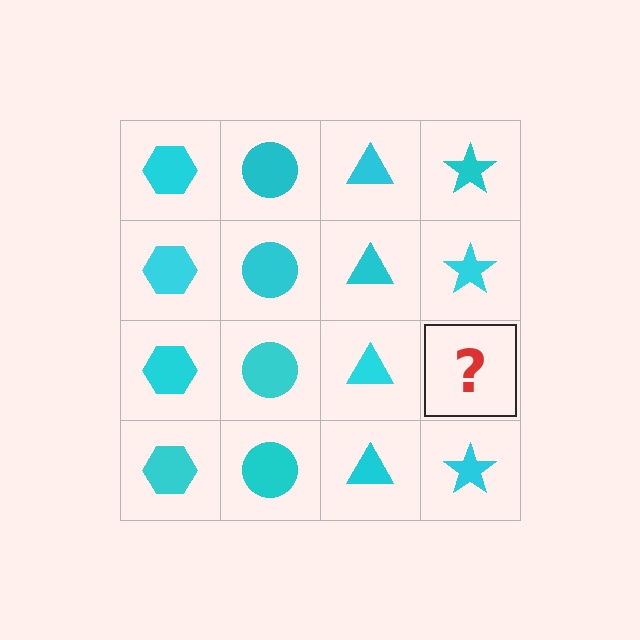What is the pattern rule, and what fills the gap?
The rule is that each column has a consistent shape. The gap should be filled with a cyan star.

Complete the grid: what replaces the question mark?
The question mark should be replaced with a cyan star.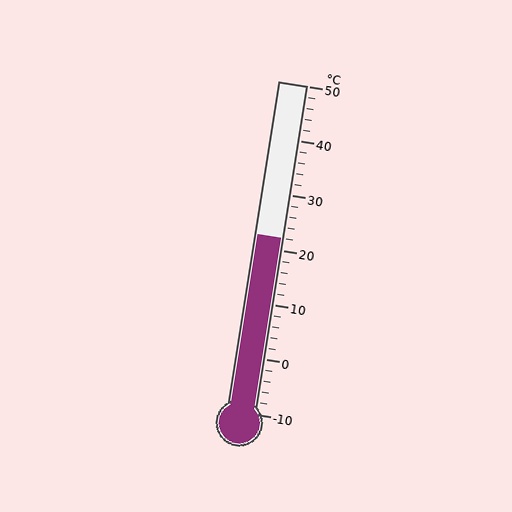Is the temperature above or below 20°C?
The temperature is above 20°C.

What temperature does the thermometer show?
The thermometer shows approximately 22°C.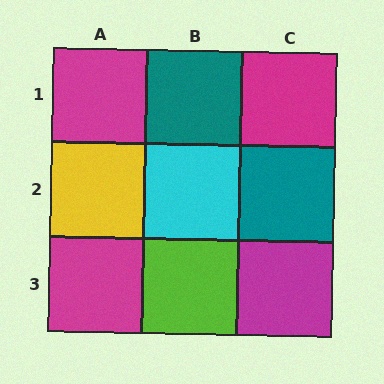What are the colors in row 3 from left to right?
Magenta, lime, magenta.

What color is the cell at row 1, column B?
Teal.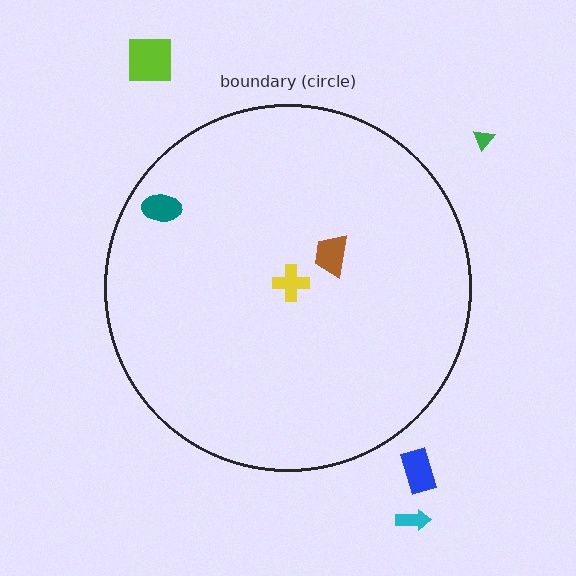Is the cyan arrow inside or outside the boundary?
Outside.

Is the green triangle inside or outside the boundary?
Outside.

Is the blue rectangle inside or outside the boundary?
Outside.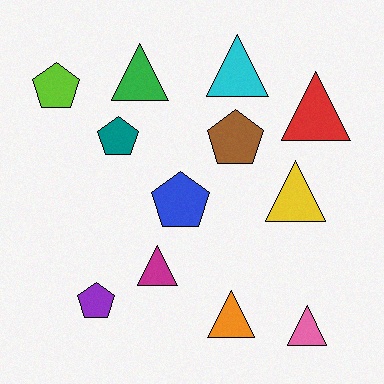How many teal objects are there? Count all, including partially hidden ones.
There is 1 teal object.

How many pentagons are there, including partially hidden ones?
There are 5 pentagons.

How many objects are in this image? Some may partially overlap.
There are 12 objects.